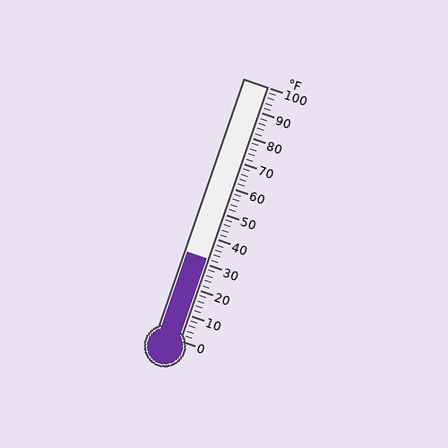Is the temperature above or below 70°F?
The temperature is below 70°F.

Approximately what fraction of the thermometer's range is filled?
The thermometer is filled to approximately 30% of its range.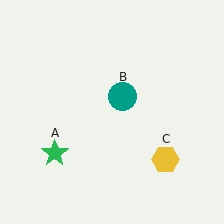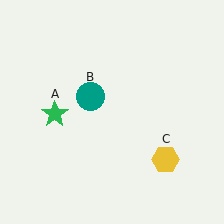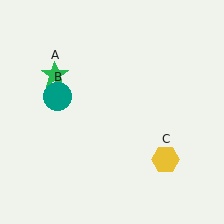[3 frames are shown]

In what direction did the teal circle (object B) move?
The teal circle (object B) moved left.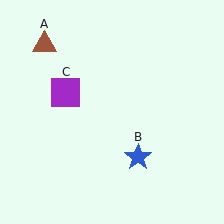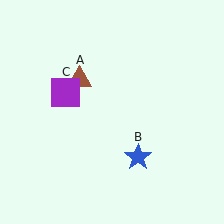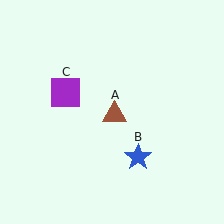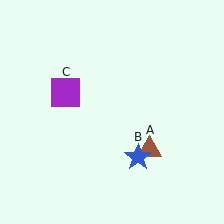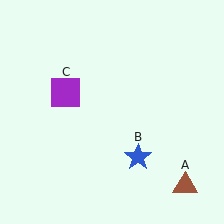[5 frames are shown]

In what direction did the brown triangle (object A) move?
The brown triangle (object A) moved down and to the right.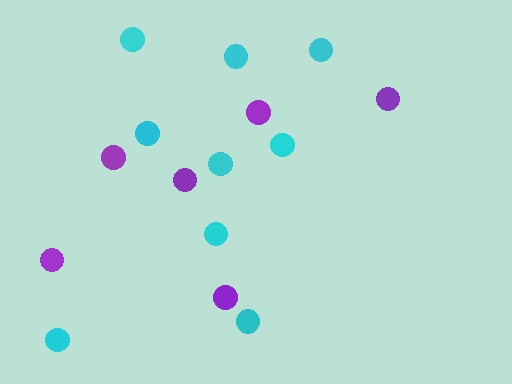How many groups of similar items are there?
There are 2 groups: one group of cyan circles (9) and one group of purple circles (6).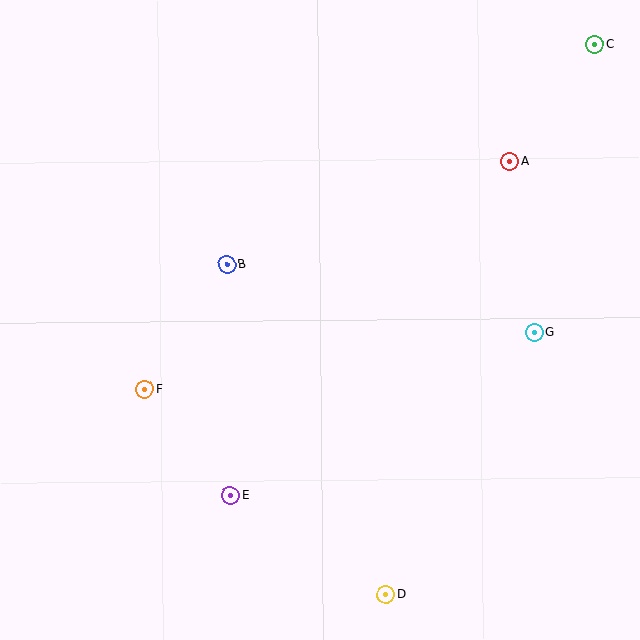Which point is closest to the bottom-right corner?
Point D is closest to the bottom-right corner.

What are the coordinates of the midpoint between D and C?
The midpoint between D and C is at (490, 319).